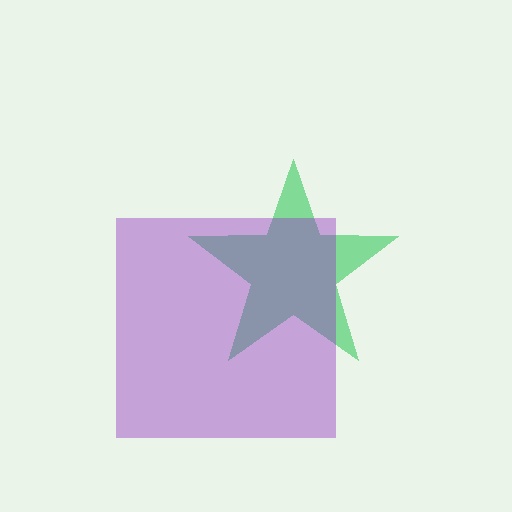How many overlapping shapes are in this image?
There are 2 overlapping shapes in the image.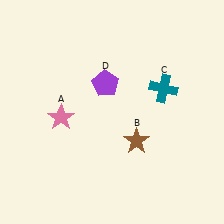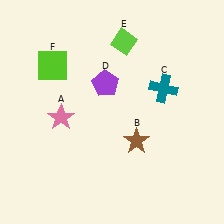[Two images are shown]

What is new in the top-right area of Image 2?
A lime diamond (E) was added in the top-right area of Image 2.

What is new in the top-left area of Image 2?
A lime square (F) was added in the top-left area of Image 2.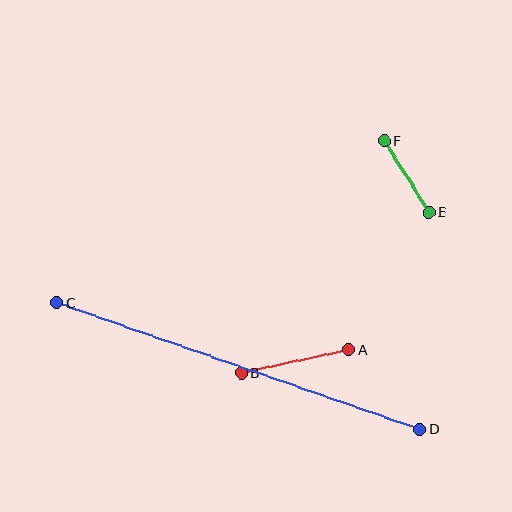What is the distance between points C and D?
The distance is approximately 384 pixels.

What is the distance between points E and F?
The distance is approximately 84 pixels.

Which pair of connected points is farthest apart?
Points C and D are farthest apart.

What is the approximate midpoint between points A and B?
The midpoint is at approximately (295, 361) pixels.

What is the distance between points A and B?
The distance is approximately 110 pixels.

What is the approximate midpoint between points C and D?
The midpoint is at approximately (238, 366) pixels.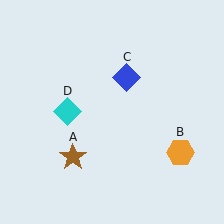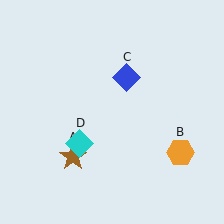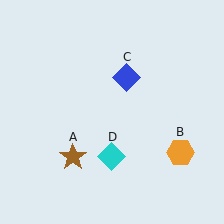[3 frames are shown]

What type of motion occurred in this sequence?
The cyan diamond (object D) rotated counterclockwise around the center of the scene.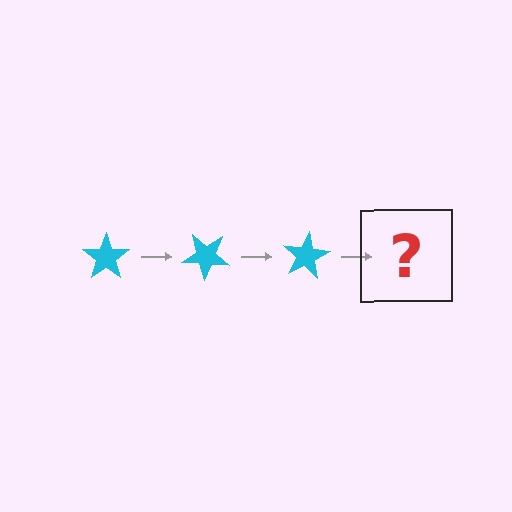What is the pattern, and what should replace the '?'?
The pattern is that the star rotates 40 degrees each step. The '?' should be a cyan star rotated 120 degrees.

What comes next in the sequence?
The next element should be a cyan star rotated 120 degrees.